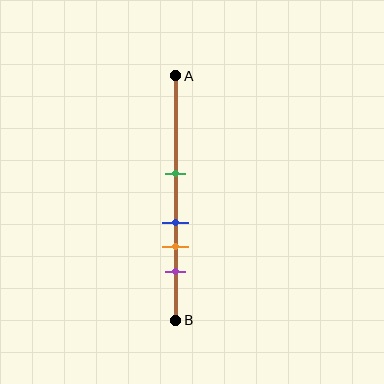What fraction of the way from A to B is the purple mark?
The purple mark is approximately 80% (0.8) of the way from A to B.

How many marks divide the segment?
There are 4 marks dividing the segment.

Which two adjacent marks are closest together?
The blue and orange marks are the closest adjacent pair.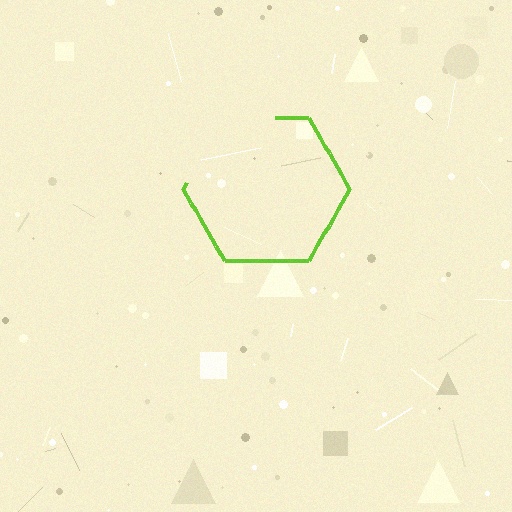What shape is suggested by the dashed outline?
The dashed outline suggests a hexagon.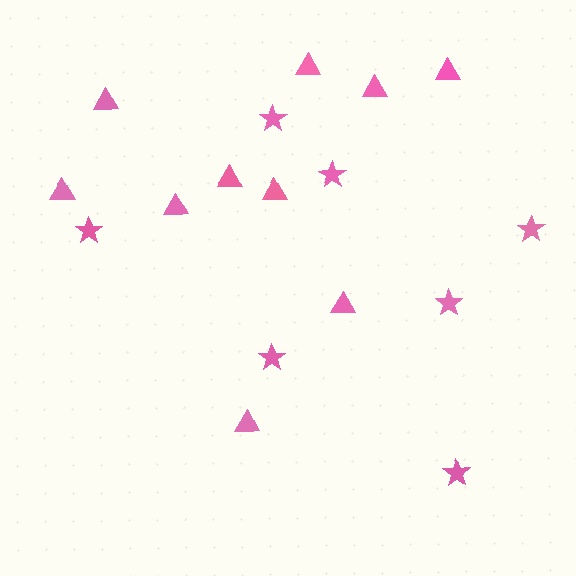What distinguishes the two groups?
There are 2 groups: one group of triangles (10) and one group of stars (7).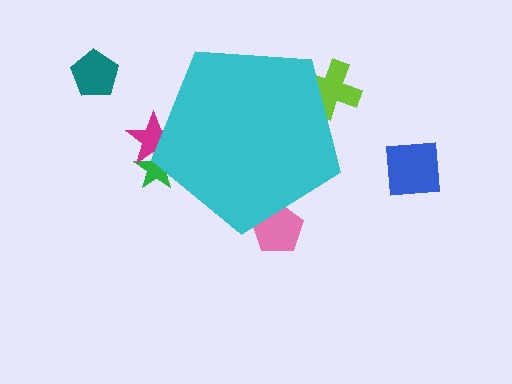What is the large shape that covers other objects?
A cyan pentagon.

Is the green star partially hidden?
Yes, the green star is partially hidden behind the cyan pentagon.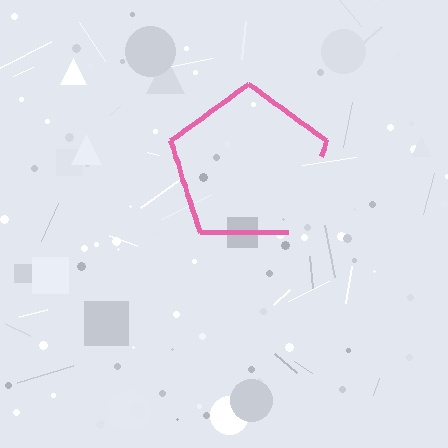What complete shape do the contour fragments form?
The contour fragments form a pentagon.